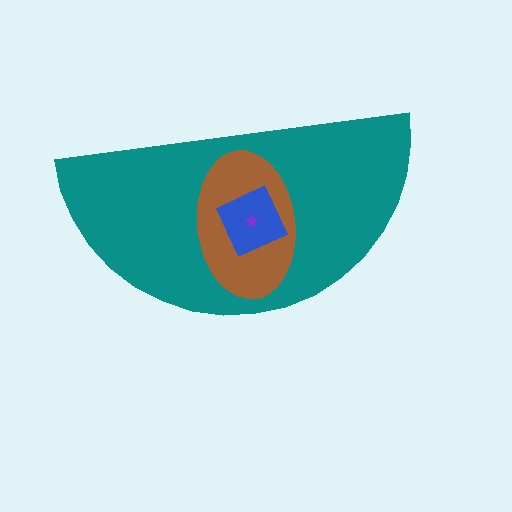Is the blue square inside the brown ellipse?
Yes.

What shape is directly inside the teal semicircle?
The brown ellipse.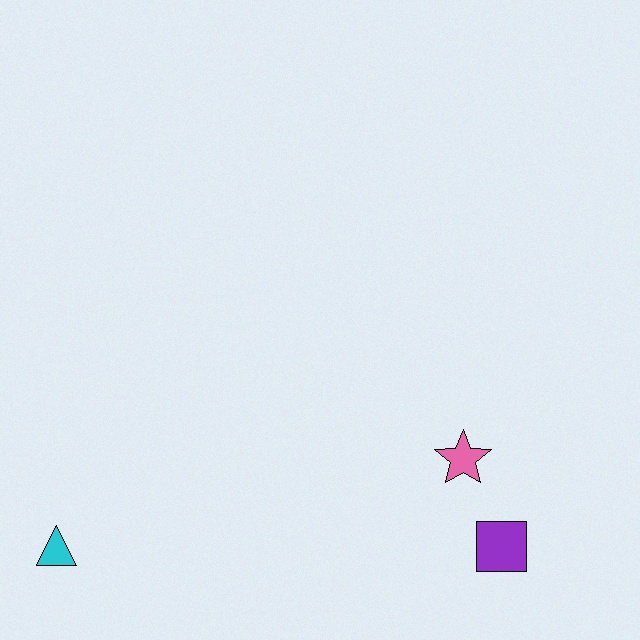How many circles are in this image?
There are no circles.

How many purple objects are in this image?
There is 1 purple object.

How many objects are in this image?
There are 3 objects.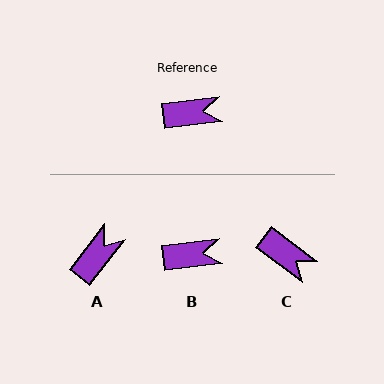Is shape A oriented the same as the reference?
No, it is off by about 45 degrees.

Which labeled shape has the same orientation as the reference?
B.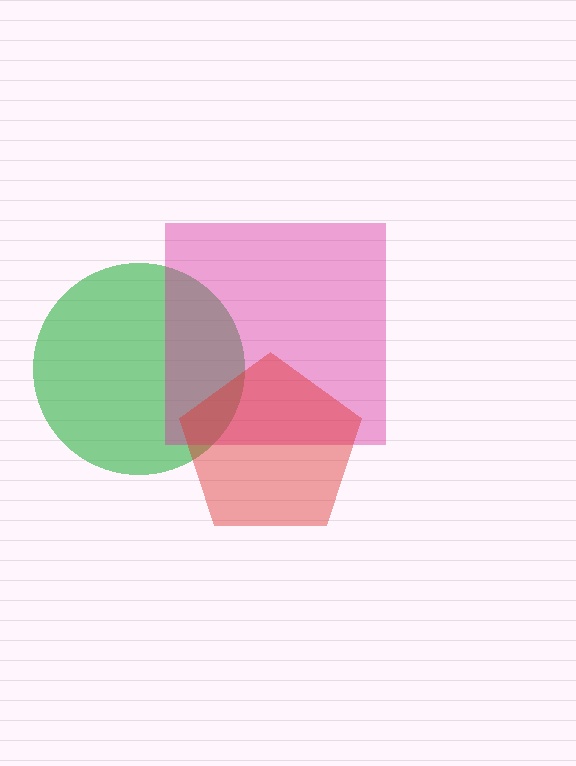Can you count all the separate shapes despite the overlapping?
Yes, there are 3 separate shapes.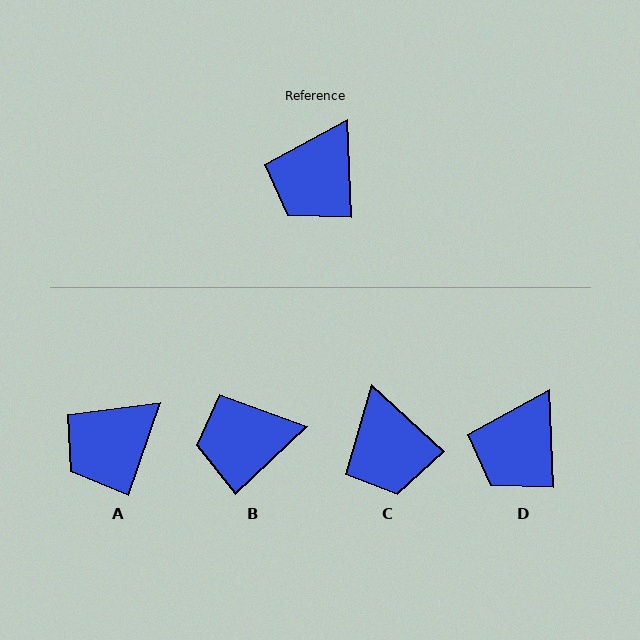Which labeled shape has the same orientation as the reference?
D.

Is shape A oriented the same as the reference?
No, it is off by about 21 degrees.